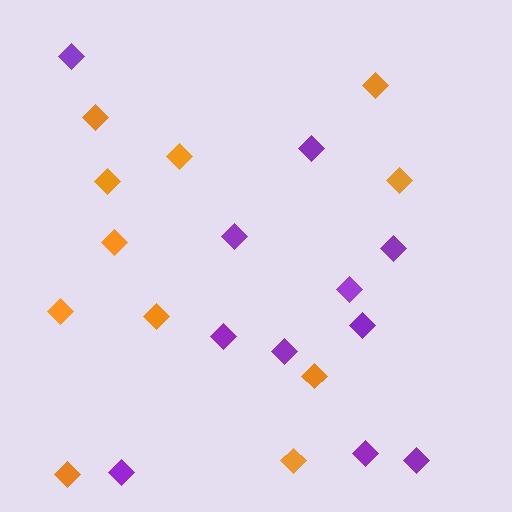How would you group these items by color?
There are 2 groups: one group of purple diamonds (11) and one group of orange diamonds (11).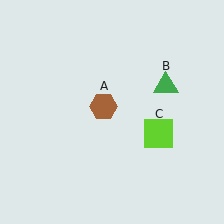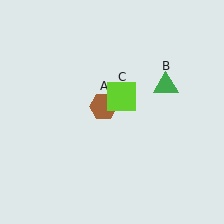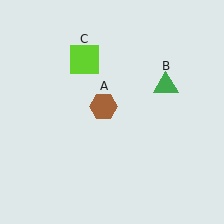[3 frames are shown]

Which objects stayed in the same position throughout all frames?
Brown hexagon (object A) and green triangle (object B) remained stationary.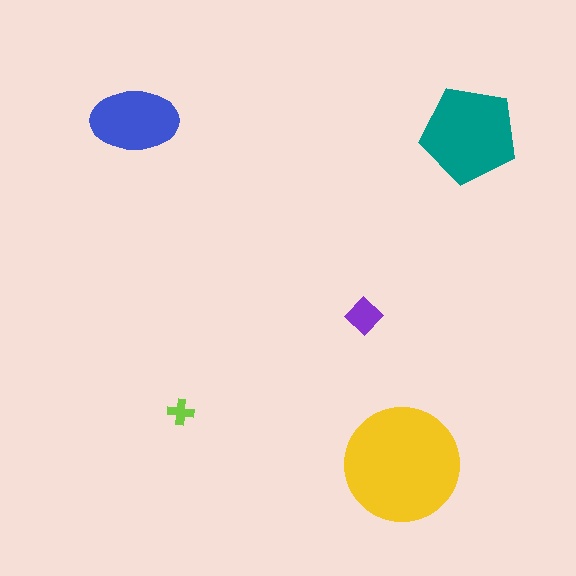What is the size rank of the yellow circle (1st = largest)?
1st.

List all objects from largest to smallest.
The yellow circle, the teal pentagon, the blue ellipse, the purple diamond, the lime cross.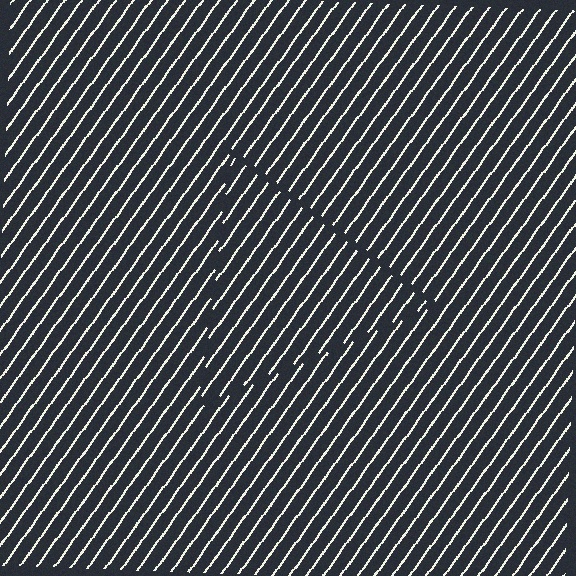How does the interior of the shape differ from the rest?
The interior of the shape contains the same grating, shifted by half a period — the contour is defined by the phase discontinuity where line-ends from the inner and outer gratings abut.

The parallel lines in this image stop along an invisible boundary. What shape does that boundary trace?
An illusory triangle. The interior of the shape contains the same grating, shifted by half a period — the contour is defined by the phase discontinuity where line-ends from the inner and outer gratings abut.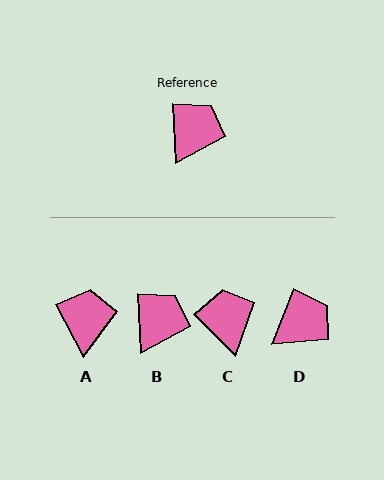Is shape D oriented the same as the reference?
No, it is off by about 24 degrees.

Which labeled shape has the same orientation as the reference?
B.